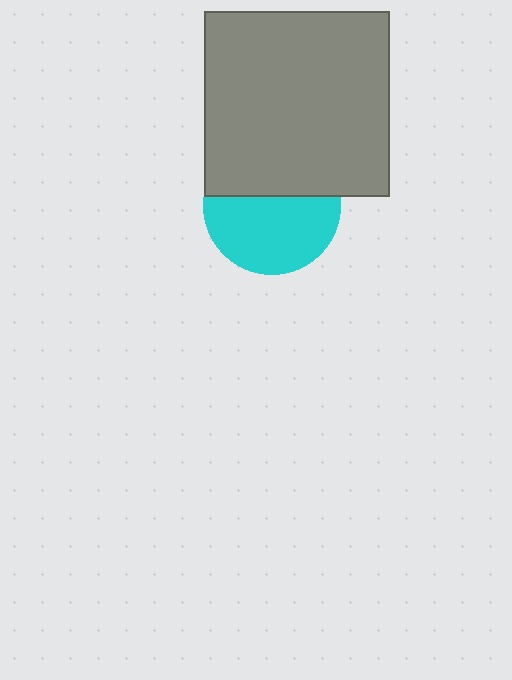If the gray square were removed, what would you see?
You would see the complete cyan circle.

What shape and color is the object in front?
The object in front is a gray square.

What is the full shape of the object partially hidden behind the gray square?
The partially hidden object is a cyan circle.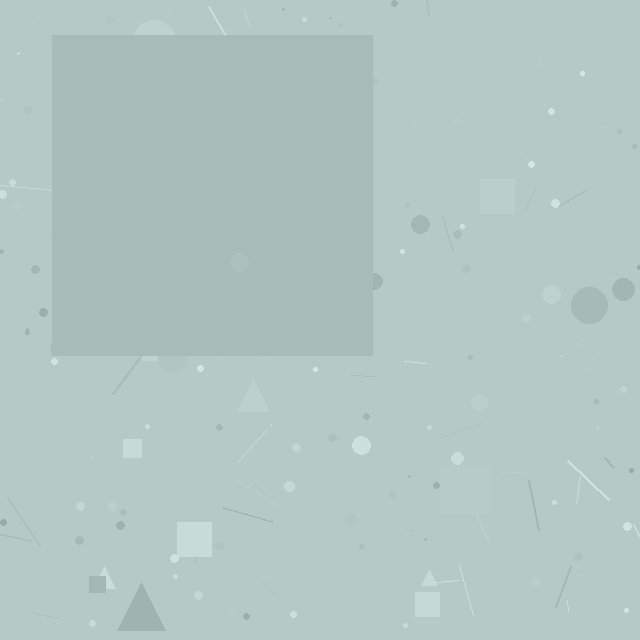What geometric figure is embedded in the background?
A square is embedded in the background.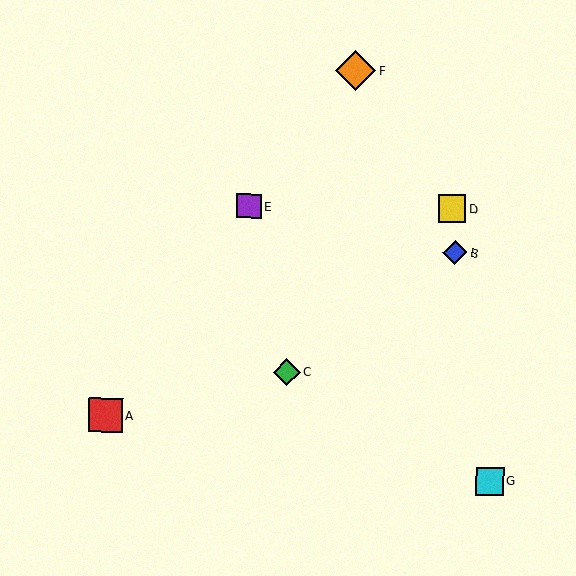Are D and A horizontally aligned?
No, D is at y≈209 and A is at y≈415.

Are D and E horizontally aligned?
Yes, both are at y≈209.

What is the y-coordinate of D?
Object D is at y≈209.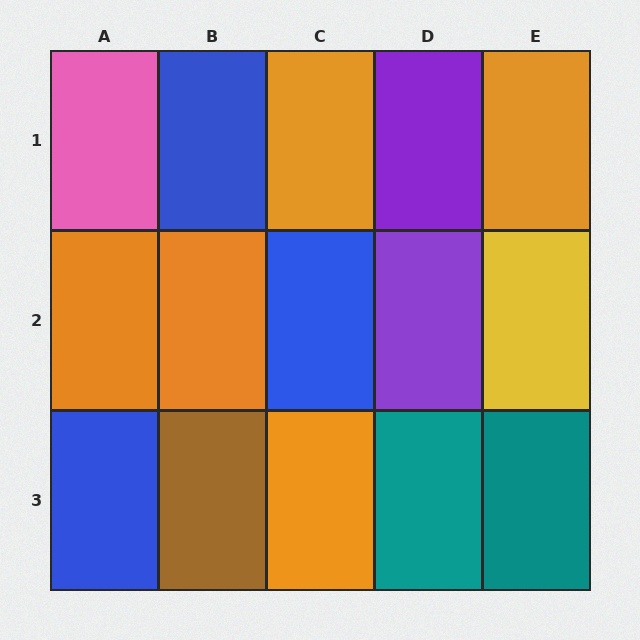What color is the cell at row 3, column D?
Teal.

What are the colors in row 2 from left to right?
Orange, orange, blue, purple, yellow.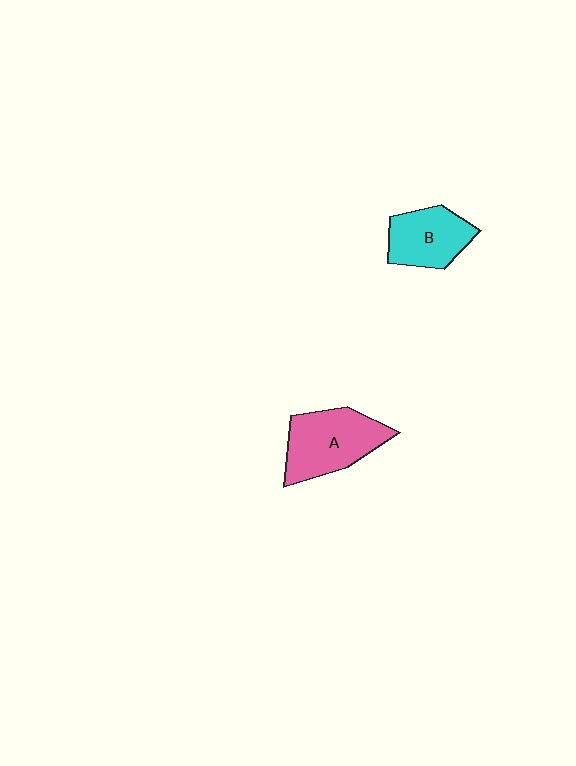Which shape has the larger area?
Shape A (pink).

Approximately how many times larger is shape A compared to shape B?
Approximately 1.3 times.